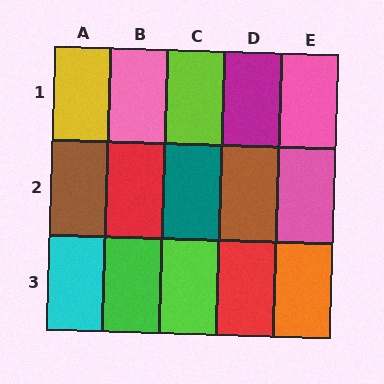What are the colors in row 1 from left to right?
Yellow, pink, lime, magenta, pink.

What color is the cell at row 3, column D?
Red.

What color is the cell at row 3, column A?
Cyan.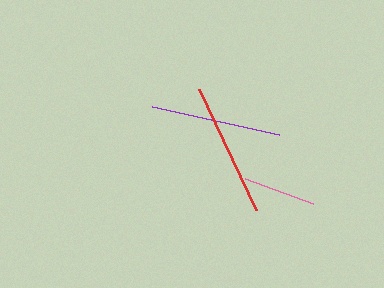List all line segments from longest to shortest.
From longest to shortest: red, purple, pink.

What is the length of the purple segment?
The purple segment is approximately 130 pixels long.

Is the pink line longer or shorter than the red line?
The red line is longer than the pink line.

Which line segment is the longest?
The red line is the longest at approximately 134 pixels.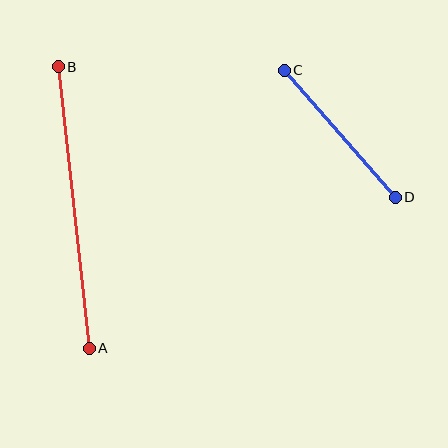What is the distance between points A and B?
The distance is approximately 283 pixels.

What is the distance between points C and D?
The distance is approximately 169 pixels.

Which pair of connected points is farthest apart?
Points A and B are farthest apart.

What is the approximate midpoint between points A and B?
The midpoint is at approximately (74, 207) pixels.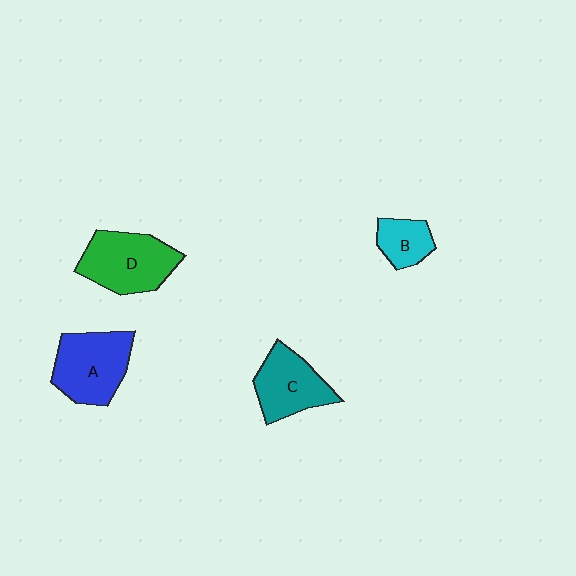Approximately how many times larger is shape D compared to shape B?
Approximately 2.1 times.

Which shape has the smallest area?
Shape B (cyan).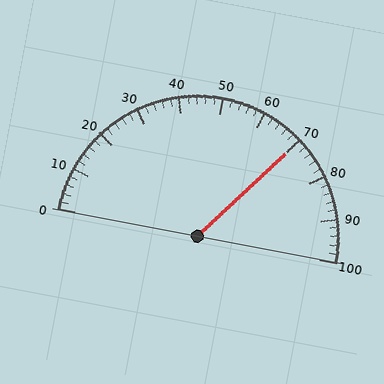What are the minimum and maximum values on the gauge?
The gauge ranges from 0 to 100.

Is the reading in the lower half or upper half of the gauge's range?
The reading is in the upper half of the range (0 to 100).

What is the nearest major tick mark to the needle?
The nearest major tick mark is 70.